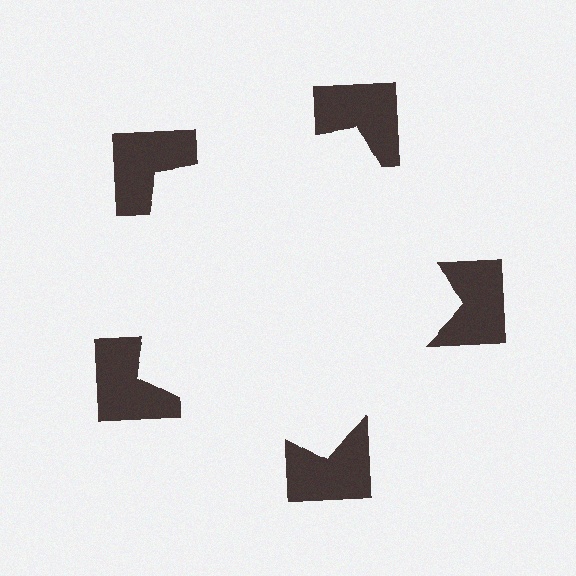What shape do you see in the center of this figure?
An illusory pentagon — its edges are inferred from the aligned wedge cuts in the notched squares, not physically drawn.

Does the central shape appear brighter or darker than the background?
It typically appears slightly brighter than the background, even though no actual brightness change is drawn.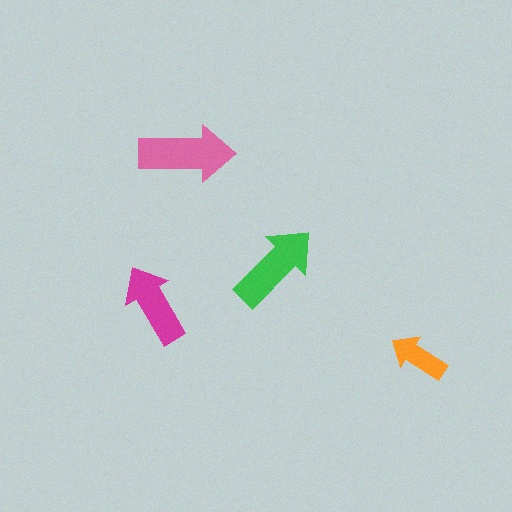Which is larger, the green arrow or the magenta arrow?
The green one.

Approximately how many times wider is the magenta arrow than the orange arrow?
About 1.5 times wider.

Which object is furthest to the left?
The magenta arrow is leftmost.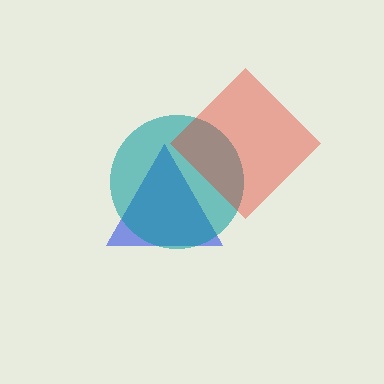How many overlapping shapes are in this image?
There are 3 overlapping shapes in the image.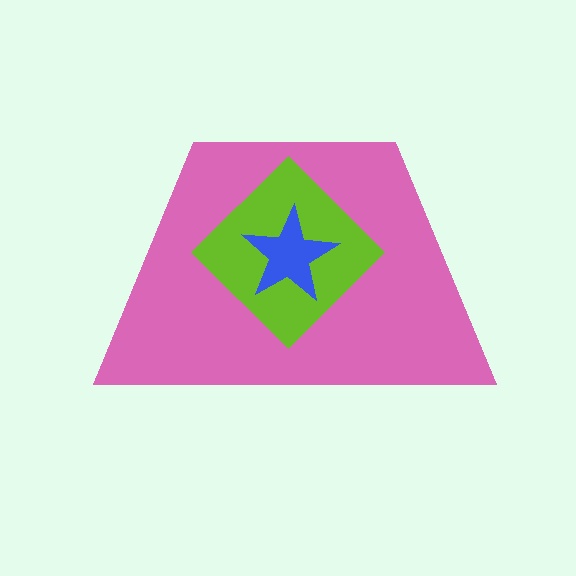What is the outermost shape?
The pink trapezoid.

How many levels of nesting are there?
3.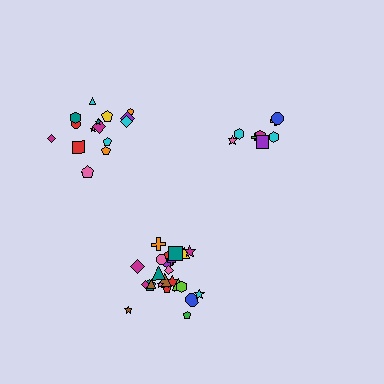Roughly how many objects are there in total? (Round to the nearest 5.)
Roughly 50 objects in total.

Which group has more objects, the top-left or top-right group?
The top-left group.